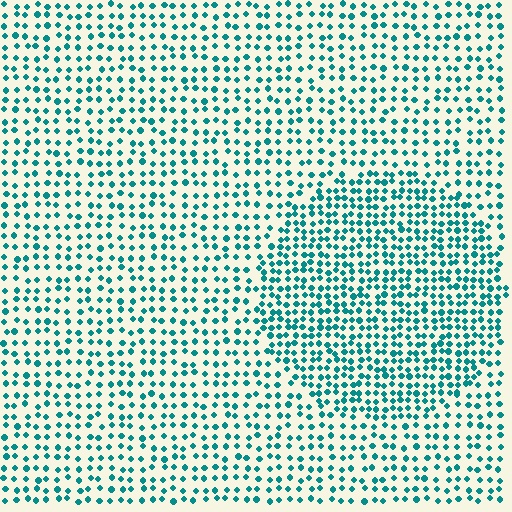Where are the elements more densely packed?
The elements are more densely packed inside the circle boundary.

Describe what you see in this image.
The image contains small teal elements arranged at two different densities. A circle-shaped region is visible where the elements are more densely packed than the surrounding area.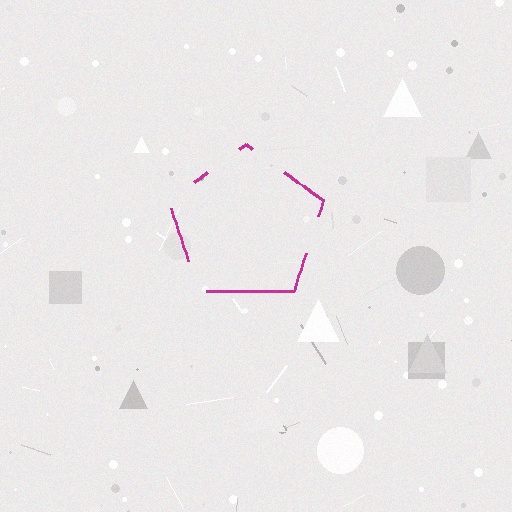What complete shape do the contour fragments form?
The contour fragments form a pentagon.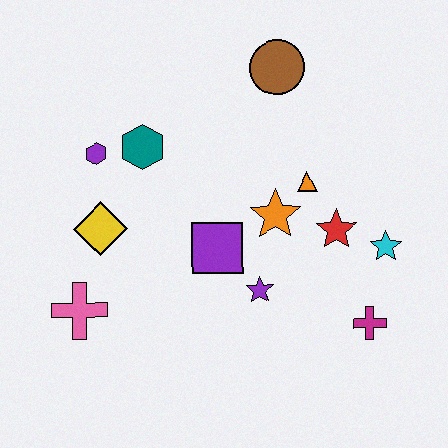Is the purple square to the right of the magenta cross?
No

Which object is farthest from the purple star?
The brown circle is farthest from the purple star.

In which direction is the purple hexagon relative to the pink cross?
The purple hexagon is above the pink cross.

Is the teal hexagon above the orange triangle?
Yes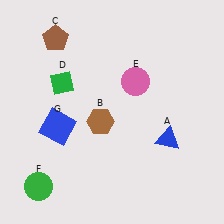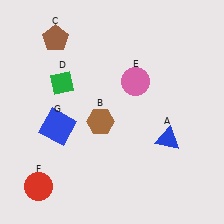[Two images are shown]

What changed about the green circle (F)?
In Image 1, F is green. In Image 2, it changed to red.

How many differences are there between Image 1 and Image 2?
There is 1 difference between the two images.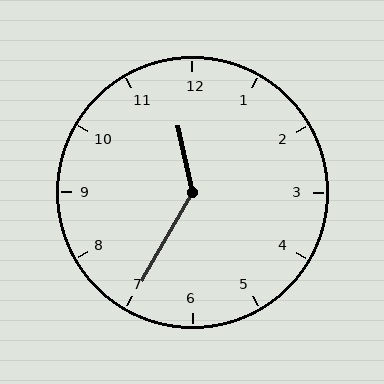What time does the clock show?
11:35.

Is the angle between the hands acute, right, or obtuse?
It is obtuse.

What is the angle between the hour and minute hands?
Approximately 138 degrees.